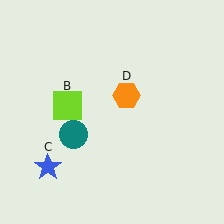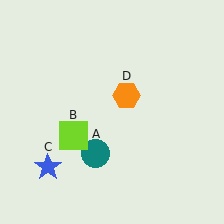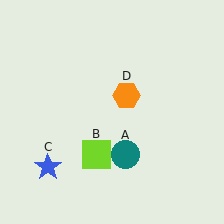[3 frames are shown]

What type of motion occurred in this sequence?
The teal circle (object A), lime square (object B) rotated counterclockwise around the center of the scene.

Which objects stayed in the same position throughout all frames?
Blue star (object C) and orange hexagon (object D) remained stationary.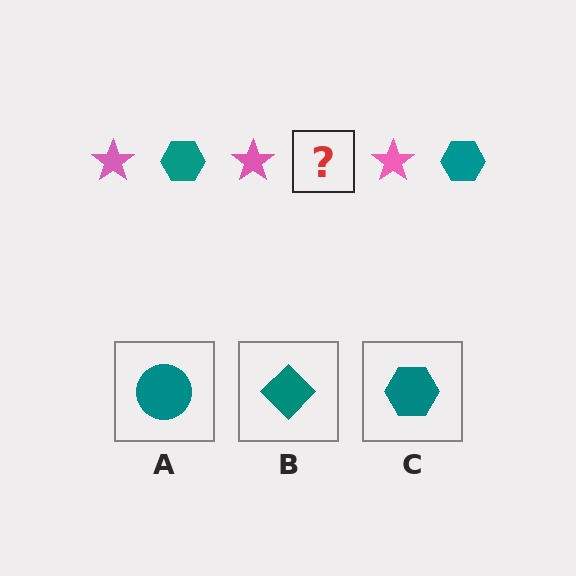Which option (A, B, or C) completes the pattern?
C.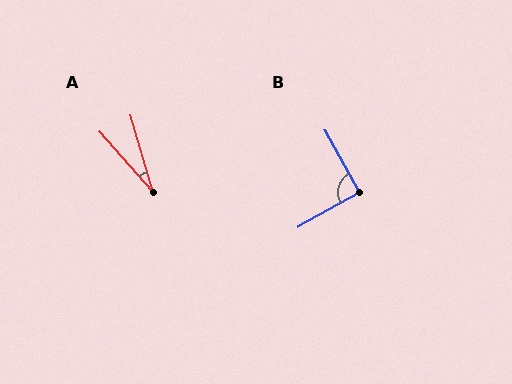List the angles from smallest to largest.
A (26°), B (91°).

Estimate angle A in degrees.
Approximately 26 degrees.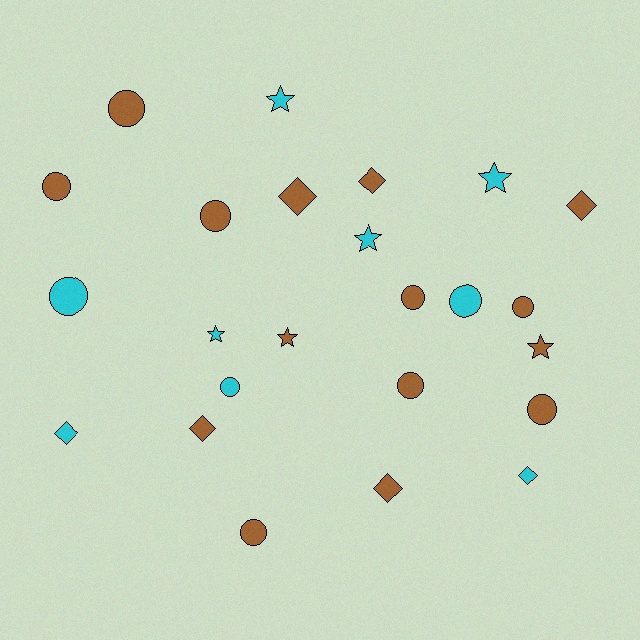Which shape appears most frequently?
Circle, with 11 objects.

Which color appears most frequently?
Brown, with 15 objects.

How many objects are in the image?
There are 24 objects.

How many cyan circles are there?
There are 3 cyan circles.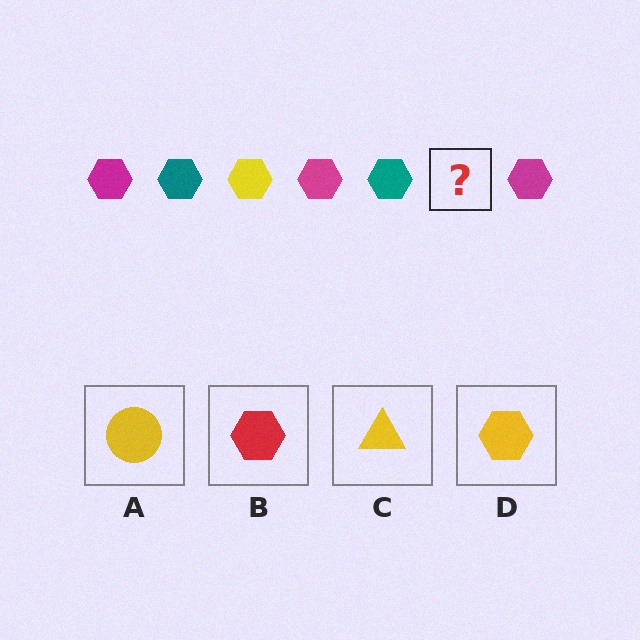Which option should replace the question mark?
Option D.